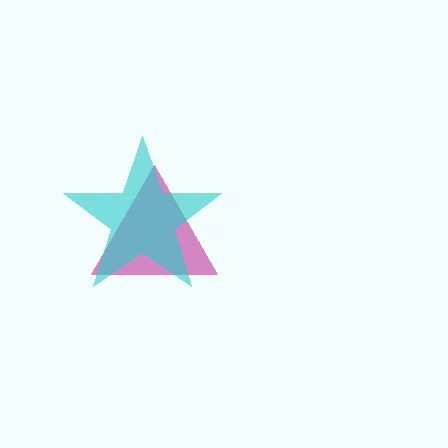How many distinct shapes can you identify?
There are 2 distinct shapes: a magenta triangle, a cyan star.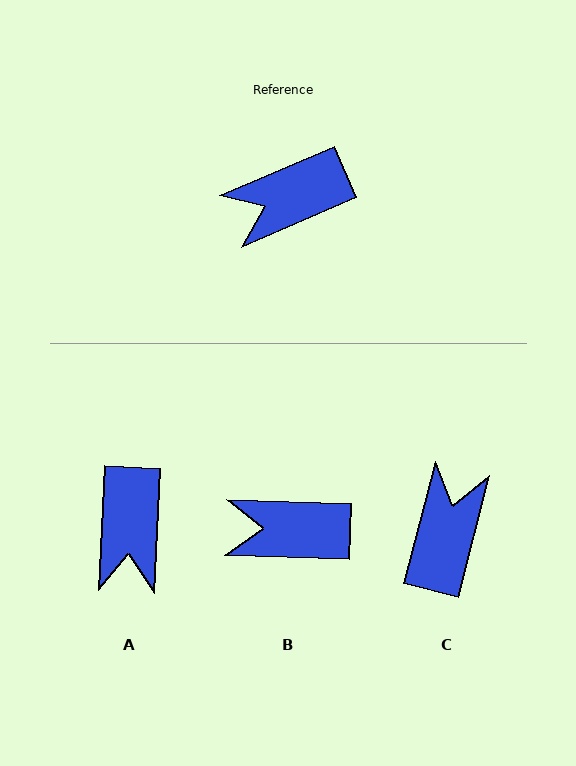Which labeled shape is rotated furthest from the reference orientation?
C, about 128 degrees away.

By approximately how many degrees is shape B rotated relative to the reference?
Approximately 25 degrees clockwise.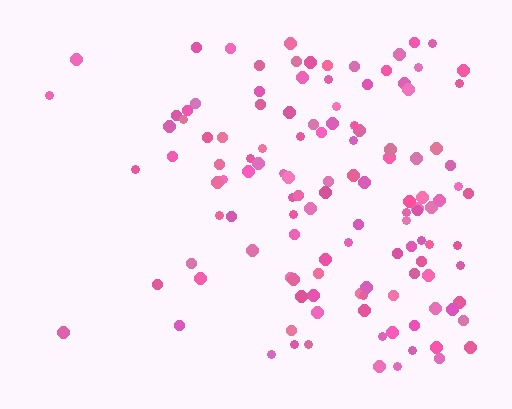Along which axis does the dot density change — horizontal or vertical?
Horizontal.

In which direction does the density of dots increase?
From left to right, with the right side densest.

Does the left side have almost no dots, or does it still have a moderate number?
Still a moderate number, just noticeably fewer than the right.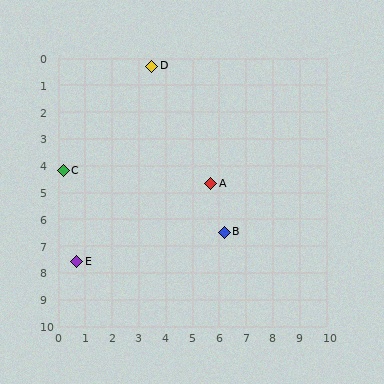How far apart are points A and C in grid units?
Points A and C are about 5.5 grid units apart.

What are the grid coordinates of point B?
Point B is at approximately (6.2, 6.5).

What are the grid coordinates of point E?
Point E is at approximately (0.7, 7.6).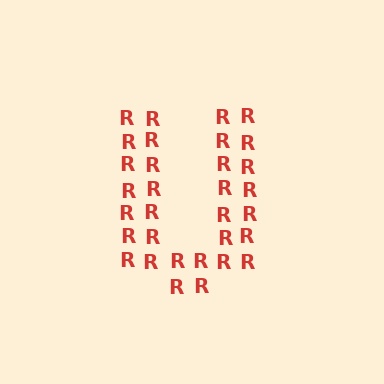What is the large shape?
The large shape is the letter U.